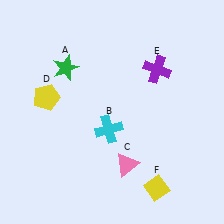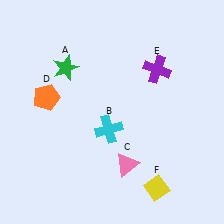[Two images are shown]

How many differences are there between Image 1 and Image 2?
There is 1 difference between the two images.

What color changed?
The pentagon (D) changed from yellow in Image 1 to orange in Image 2.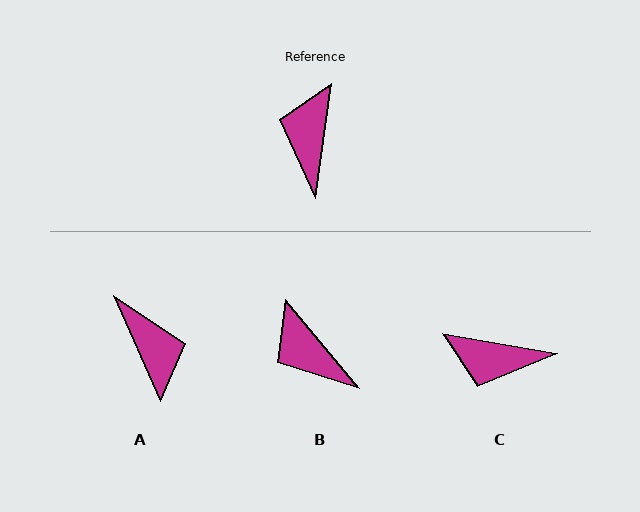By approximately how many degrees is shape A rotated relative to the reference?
Approximately 148 degrees clockwise.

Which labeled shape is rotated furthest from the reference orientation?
A, about 148 degrees away.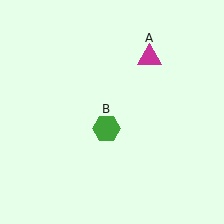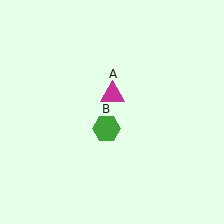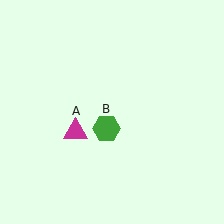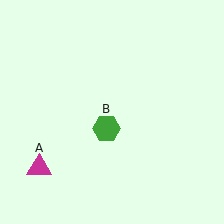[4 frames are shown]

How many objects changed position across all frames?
1 object changed position: magenta triangle (object A).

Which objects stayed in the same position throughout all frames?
Green hexagon (object B) remained stationary.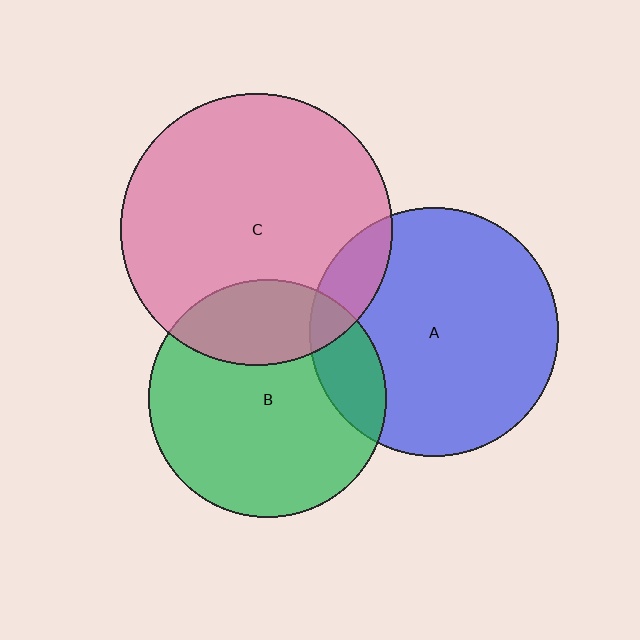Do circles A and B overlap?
Yes.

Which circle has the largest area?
Circle C (pink).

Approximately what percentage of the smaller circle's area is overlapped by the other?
Approximately 15%.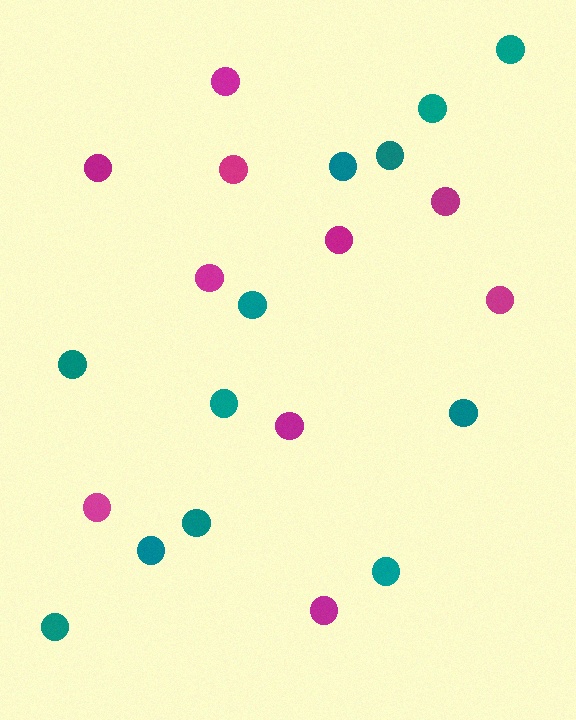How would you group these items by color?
There are 2 groups: one group of teal circles (12) and one group of magenta circles (10).